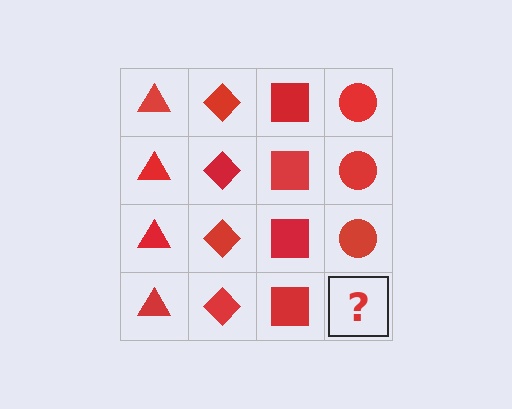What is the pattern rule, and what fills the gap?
The rule is that each column has a consistent shape. The gap should be filled with a red circle.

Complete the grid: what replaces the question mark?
The question mark should be replaced with a red circle.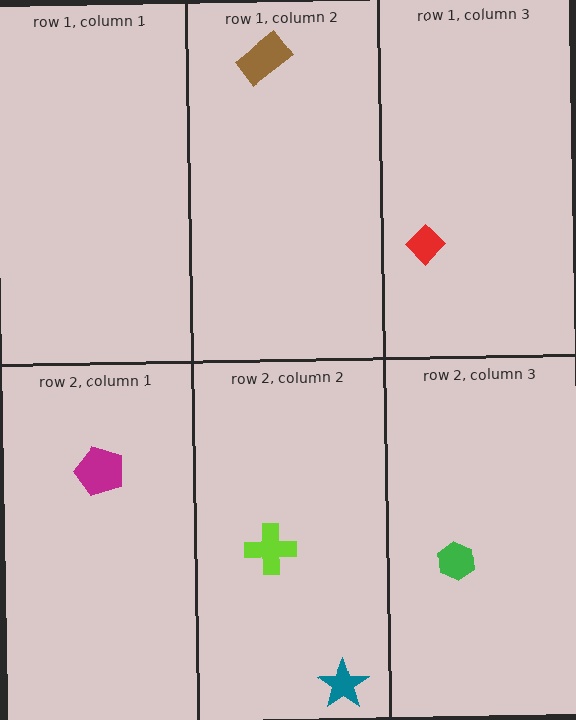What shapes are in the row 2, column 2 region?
The lime cross, the teal star.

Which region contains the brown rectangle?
The row 1, column 2 region.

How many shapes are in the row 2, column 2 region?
2.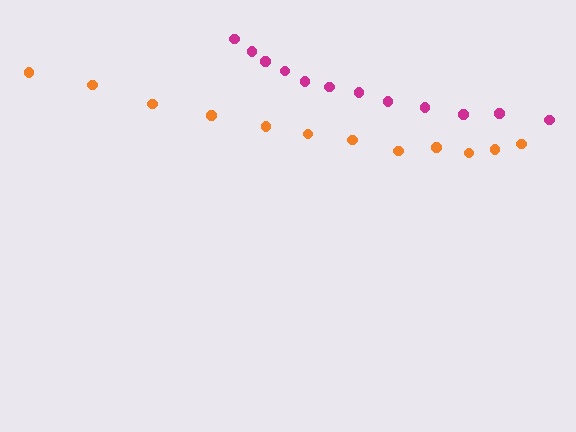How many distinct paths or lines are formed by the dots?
There are 2 distinct paths.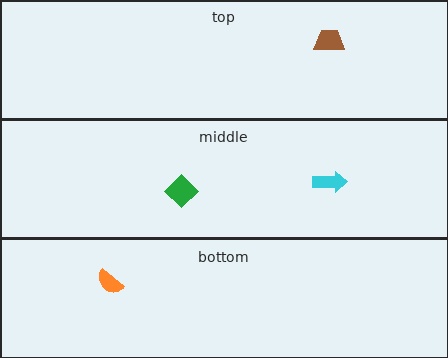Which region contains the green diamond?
The middle region.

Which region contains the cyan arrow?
The middle region.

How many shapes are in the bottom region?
1.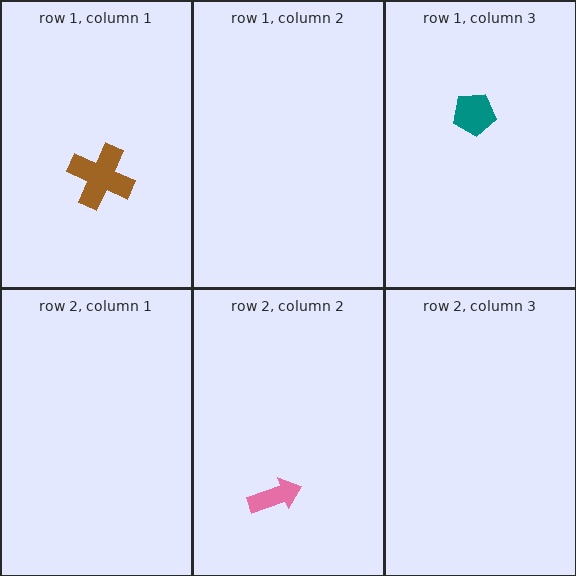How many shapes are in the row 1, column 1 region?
1.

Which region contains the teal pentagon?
The row 1, column 3 region.